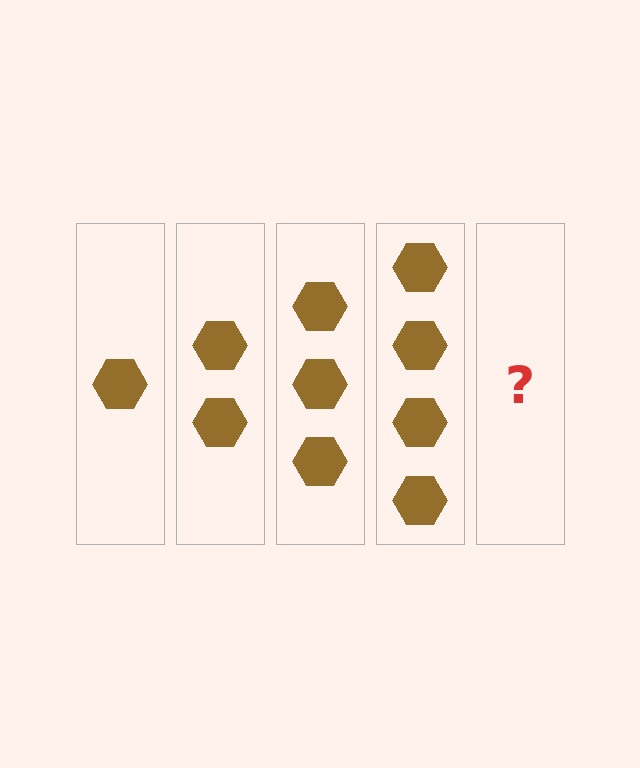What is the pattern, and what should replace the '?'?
The pattern is that each step adds one more hexagon. The '?' should be 5 hexagons.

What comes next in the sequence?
The next element should be 5 hexagons.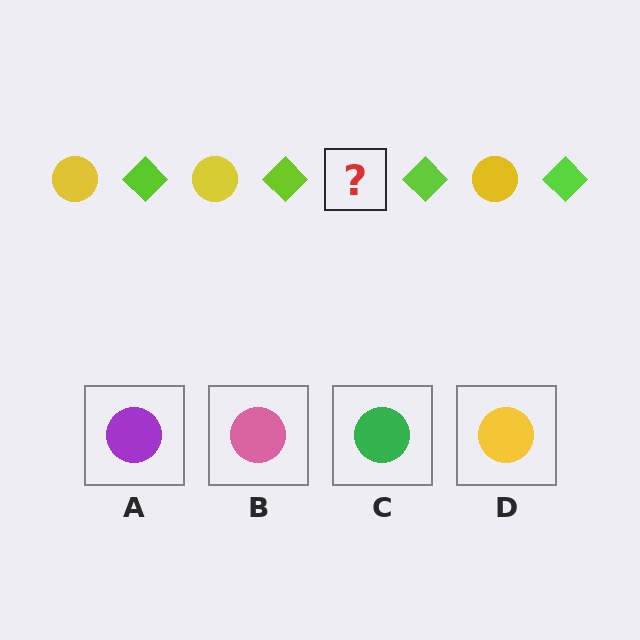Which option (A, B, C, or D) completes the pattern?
D.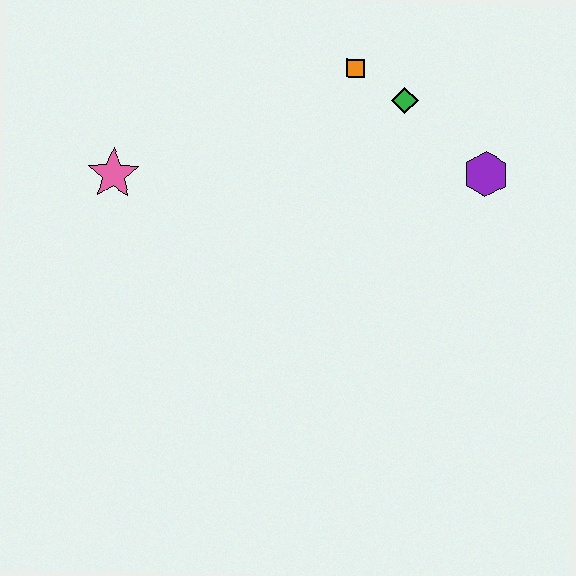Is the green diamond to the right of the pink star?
Yes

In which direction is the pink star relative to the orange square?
The pink star is to the left of the orange square.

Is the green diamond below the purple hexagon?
No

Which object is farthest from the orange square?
The pink star is farthest from the orange square.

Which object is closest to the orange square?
The green diamond is closest to the orange square.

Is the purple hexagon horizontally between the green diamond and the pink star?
No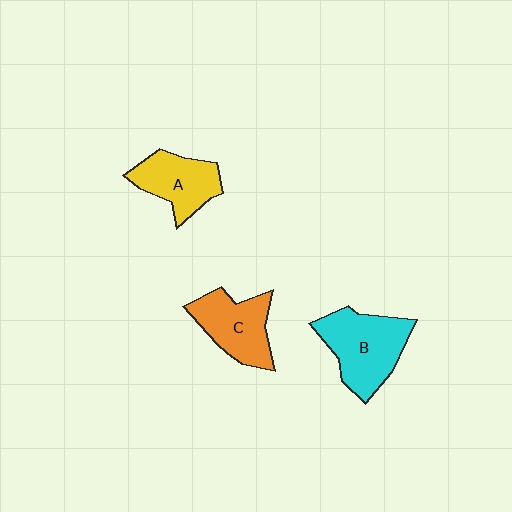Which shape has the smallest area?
Shape A (yellow).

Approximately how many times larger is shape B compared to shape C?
Approximately 1.2 times.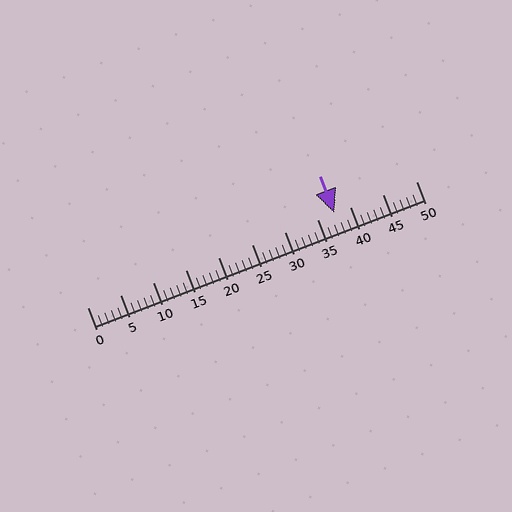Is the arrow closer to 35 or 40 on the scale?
The arrow is closer to 40.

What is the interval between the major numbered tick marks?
The major tick marks are spaced 5 units apart.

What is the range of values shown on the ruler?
The ruler shows values from 0 to 50.